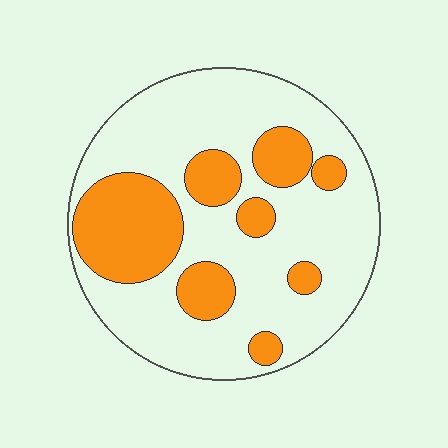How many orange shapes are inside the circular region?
8.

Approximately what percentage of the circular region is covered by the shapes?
Approximately 30%.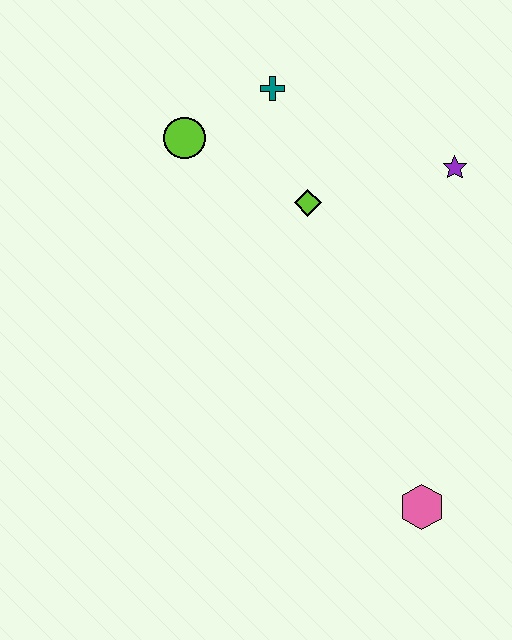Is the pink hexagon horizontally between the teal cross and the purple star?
Yes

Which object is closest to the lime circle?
The teal cross is closest to the lime circle.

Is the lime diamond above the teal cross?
No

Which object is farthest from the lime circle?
The pink hexagon is farthest from the lime circle.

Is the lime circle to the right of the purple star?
No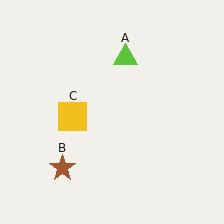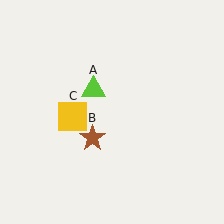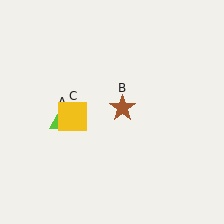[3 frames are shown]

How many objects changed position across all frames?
2 objects changed position: lime triangle (object A), brown star (object B).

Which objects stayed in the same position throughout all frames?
Yellow square (object C) remained stationary.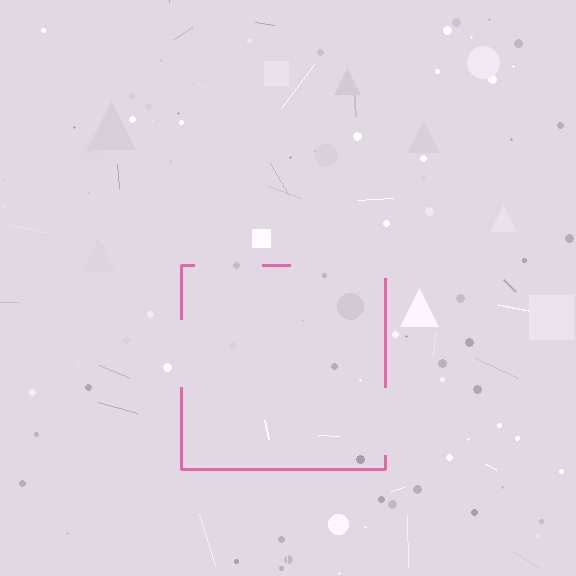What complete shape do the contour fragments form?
The contour fragments form a square.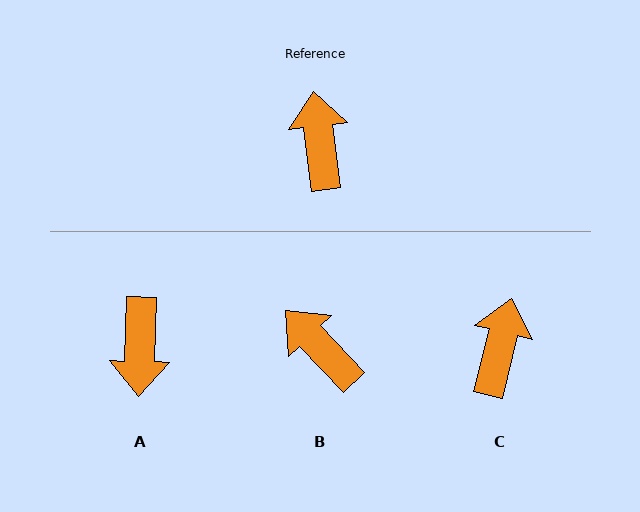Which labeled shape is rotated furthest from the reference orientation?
A, about 171 degrees away.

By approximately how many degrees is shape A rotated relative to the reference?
Approximately 171 degrees counter-clockwise.